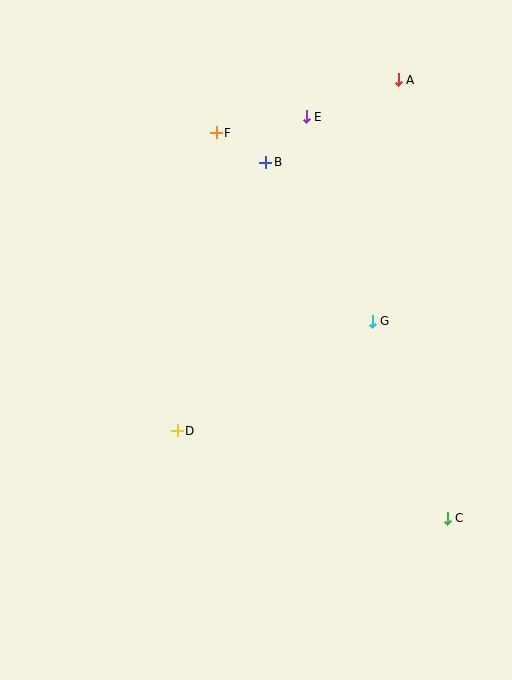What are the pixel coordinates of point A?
Point A is at (398, 80).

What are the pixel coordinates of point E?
Point E is at (306, 117).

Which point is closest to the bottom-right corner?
Point C is closest to the bottom-right corner.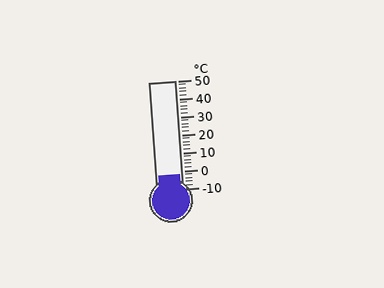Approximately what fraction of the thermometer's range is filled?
The thermometer is filled to approximately 15% of its range.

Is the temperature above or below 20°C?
The temperature is below 20°C.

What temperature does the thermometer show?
The thermometer shows approximately -2°C.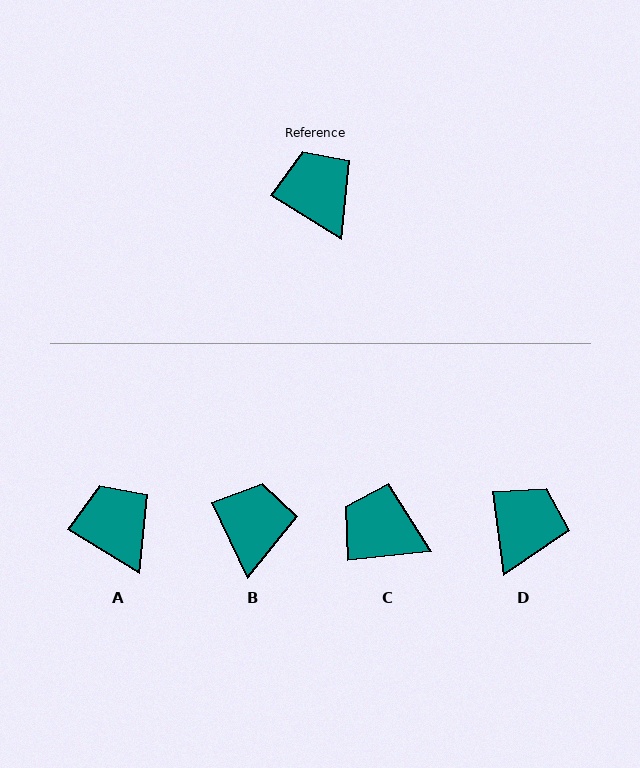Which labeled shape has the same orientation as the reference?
A.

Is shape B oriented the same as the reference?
No, it is off by about 33 degrees.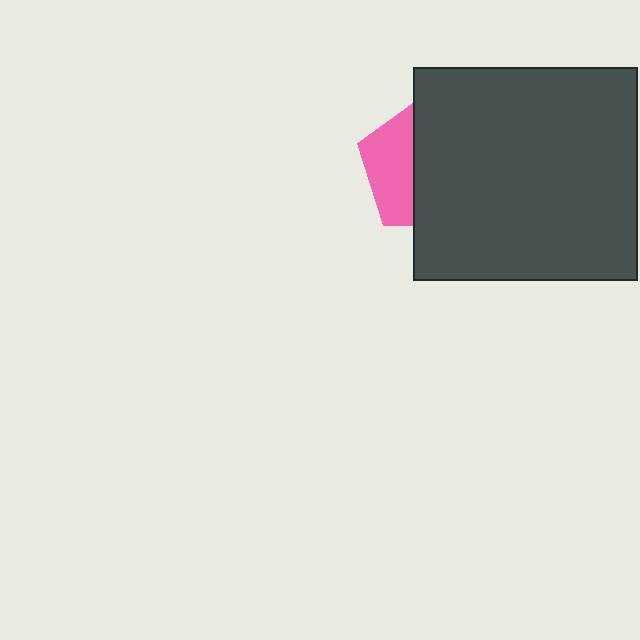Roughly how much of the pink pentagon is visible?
A small part of it is visible (roughly 37%).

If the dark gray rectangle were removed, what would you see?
You would see the complete pink pentagon.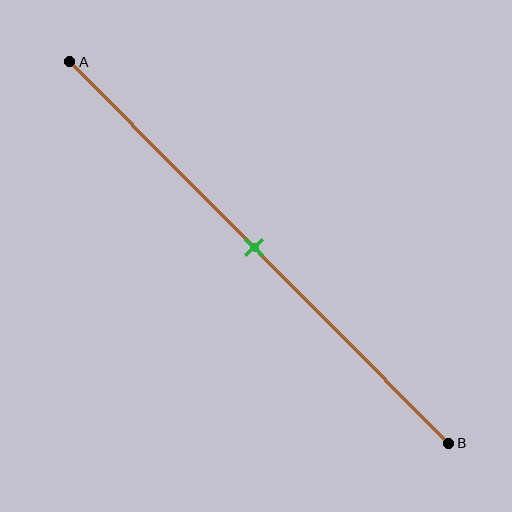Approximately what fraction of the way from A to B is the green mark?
The green mark is approximately 50% of the way from A to B.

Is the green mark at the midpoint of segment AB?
Yes, the mark is approximately at the midpoint.